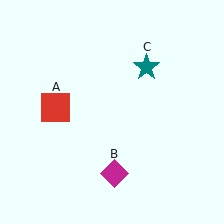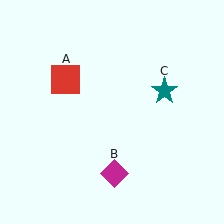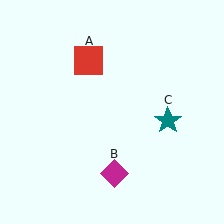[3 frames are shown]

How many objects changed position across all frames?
2 objects changed position: red square (object A), teal star (object C).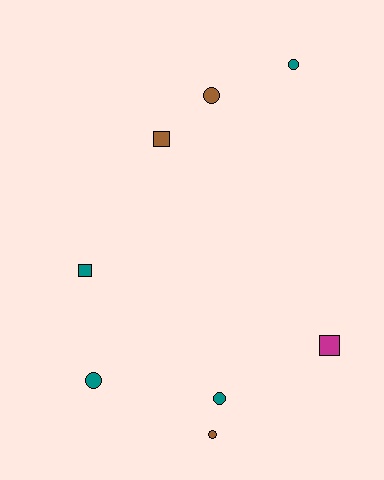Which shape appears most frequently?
Circle, with 5 objects.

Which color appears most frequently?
Teal, with 4 objects.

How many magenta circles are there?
There are no magenta circles.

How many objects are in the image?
There are 8 objects.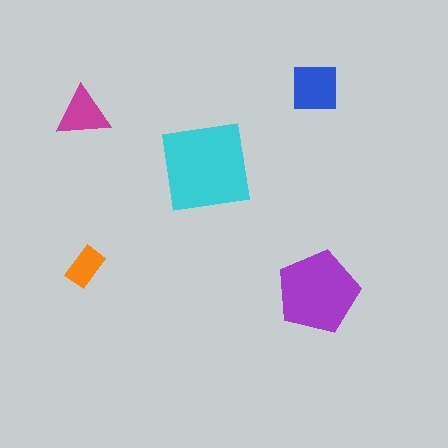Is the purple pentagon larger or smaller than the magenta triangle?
Larger.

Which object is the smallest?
The orange rectangle.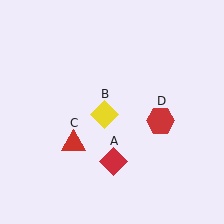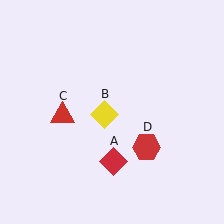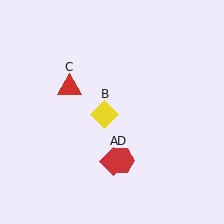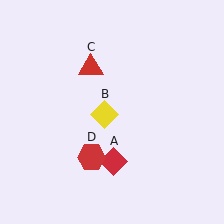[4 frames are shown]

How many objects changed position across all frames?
2 objects changed position: red triangle (object C), red hexagon (object D).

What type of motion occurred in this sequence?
The red triangle (object C), red hexagon (object D) rotated clockwise around the center of the scene.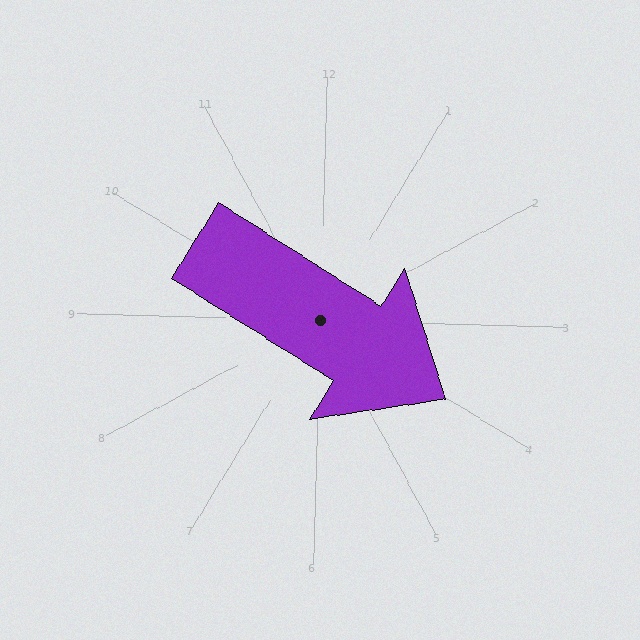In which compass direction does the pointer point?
Southeast.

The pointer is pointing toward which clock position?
Roughly 4 o'clock.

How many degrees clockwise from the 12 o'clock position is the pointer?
Approximately 121 degrees.